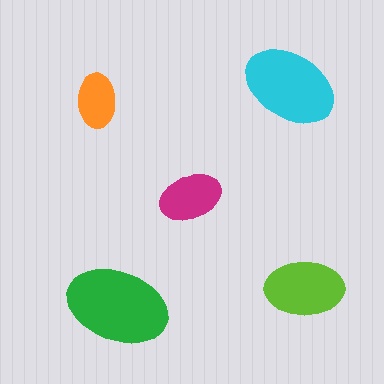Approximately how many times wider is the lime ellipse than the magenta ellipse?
About 1.5 times wider.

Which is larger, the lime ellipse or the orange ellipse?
The lime one.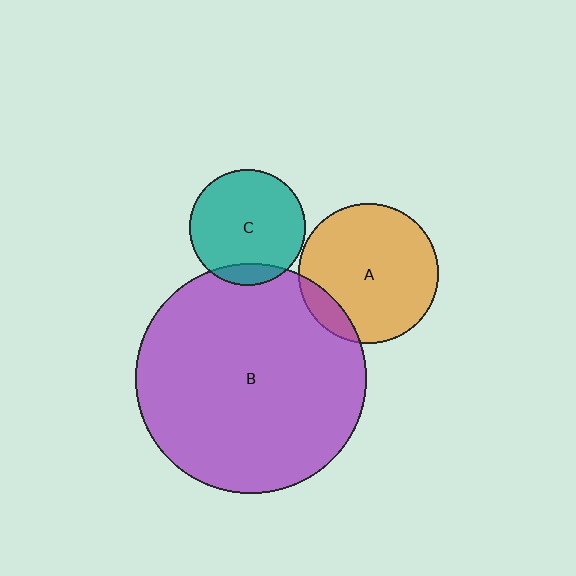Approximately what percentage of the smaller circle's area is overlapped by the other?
Approximately 10%.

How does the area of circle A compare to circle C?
Approximately 1.5 times.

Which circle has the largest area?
Circle B (purple).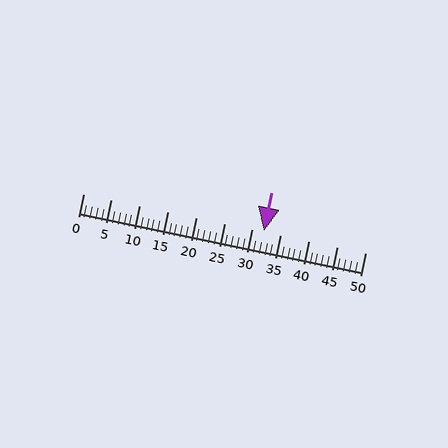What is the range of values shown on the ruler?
The ruler shows values from 0 to 50.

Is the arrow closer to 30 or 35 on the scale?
The arrow is closer to 30.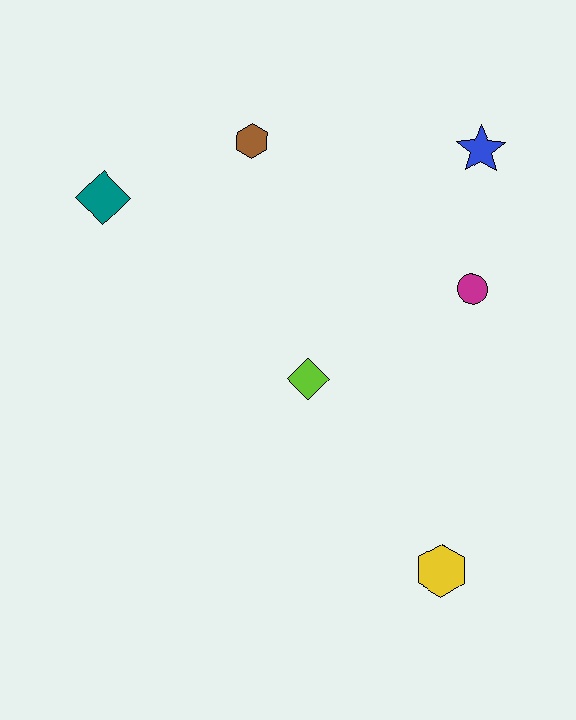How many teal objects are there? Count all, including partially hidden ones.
There is 1 teal object.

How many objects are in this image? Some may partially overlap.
There are 6 objects.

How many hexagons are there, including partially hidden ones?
There are 2 hexagons.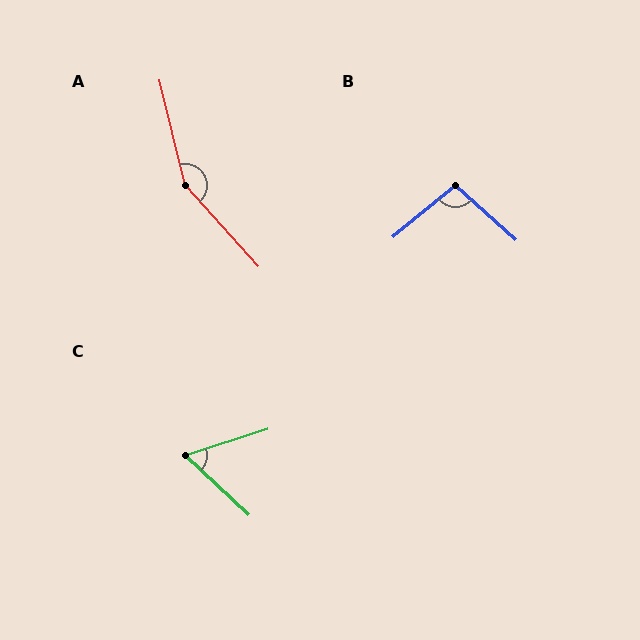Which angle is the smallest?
C, at approximately 61 degrees.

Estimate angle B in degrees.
Approximately 99 degrees.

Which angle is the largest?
A, at approximately 151 degrees.